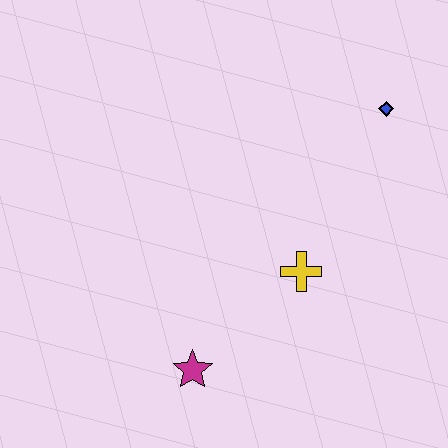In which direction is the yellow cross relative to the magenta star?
The yellow cross is to the right of the magenta star.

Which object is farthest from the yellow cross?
The blue diamond is farthest from the yellow cross.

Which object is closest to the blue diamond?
The yellow cross is closest to the blue diamond.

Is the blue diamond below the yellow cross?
No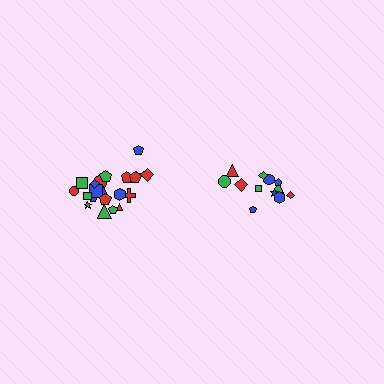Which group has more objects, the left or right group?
The left group.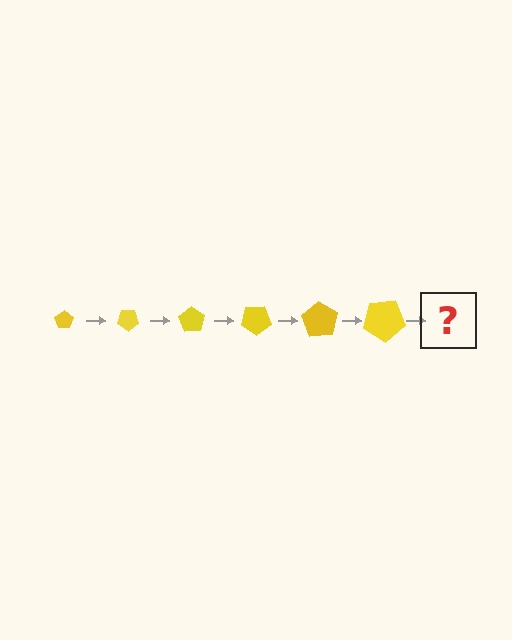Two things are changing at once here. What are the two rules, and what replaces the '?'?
The two rules are that the pentagon grows larger each step and it rotates 35 degrees each step. The '?' should be a pentagon, larger than the previous one and rotated 210 degrees from the start.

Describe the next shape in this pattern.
It should be a pentagon, larger than the previous one and rotated 210 degrees from the start.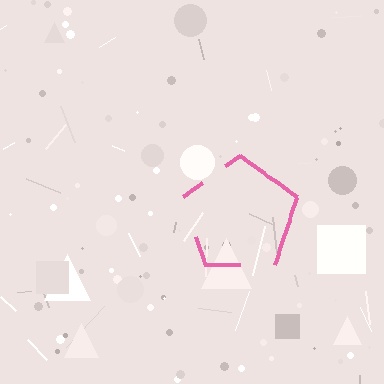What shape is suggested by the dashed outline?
The dashed outline suggests a pentagon.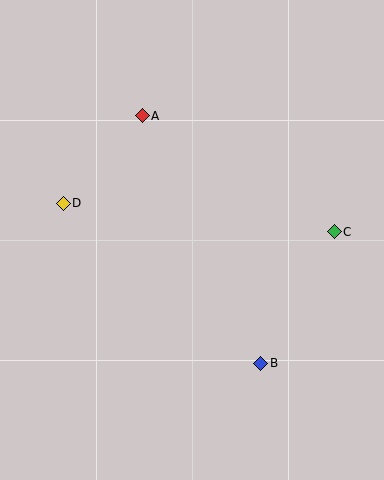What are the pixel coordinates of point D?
Point D is at (63, 203).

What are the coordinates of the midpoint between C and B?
The midpoint between C and B is at (297, 298).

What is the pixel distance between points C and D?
The distance between C and D is 272 pixels.